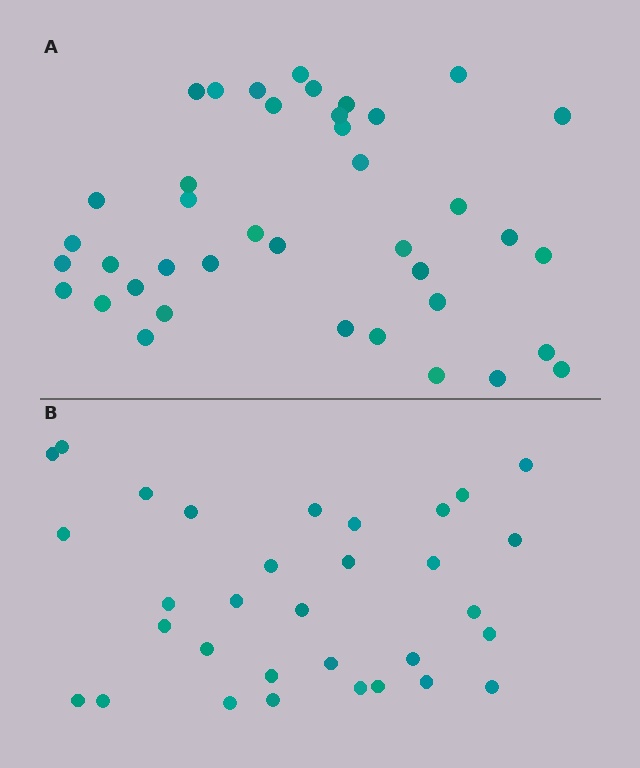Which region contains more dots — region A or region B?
Region A (the top region) has more dots.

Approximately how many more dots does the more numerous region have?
Region A has roughly 8 or so more dots than region B.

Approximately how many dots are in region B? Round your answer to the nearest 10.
About 30 dots. (The exact count is 32, which rounds to 30.)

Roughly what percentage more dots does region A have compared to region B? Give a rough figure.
About 25% more.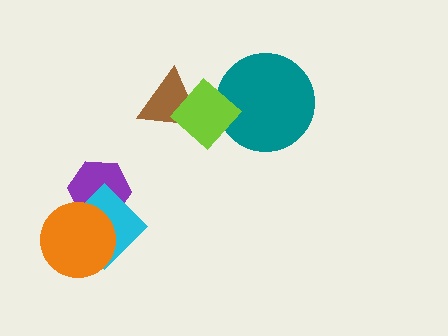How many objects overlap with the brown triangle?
1 object overlaps with the brown triangle.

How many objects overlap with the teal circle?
1 object overlaps with the teal circle.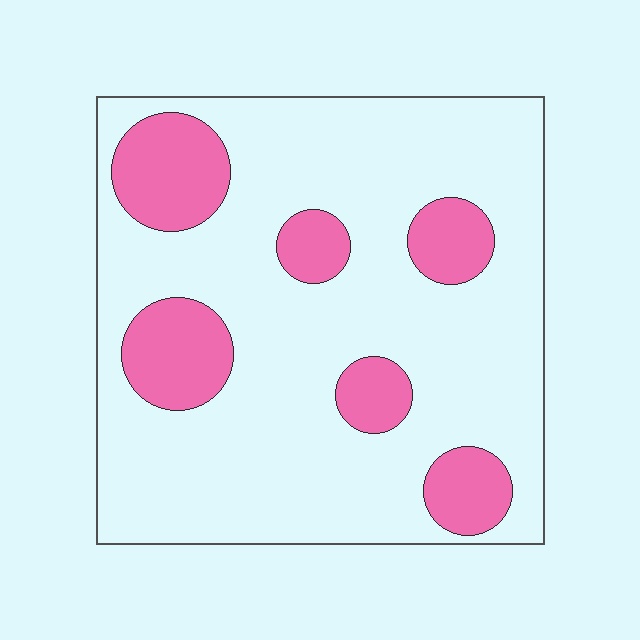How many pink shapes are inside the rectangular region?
6.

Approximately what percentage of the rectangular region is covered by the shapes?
Approximately 20%.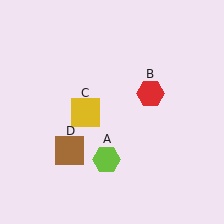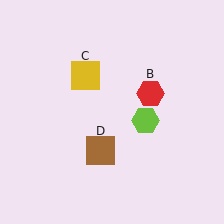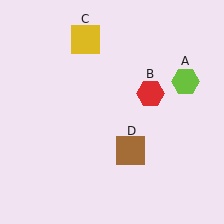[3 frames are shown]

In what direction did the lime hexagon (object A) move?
The lime hexagon (object A) moved up and to the right.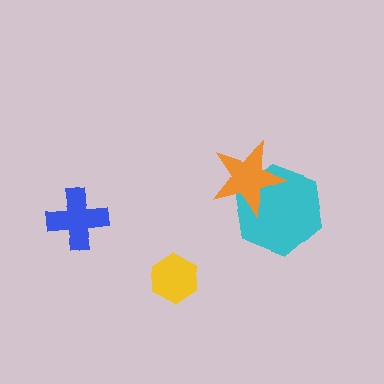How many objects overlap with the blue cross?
0 objects overlap with the blue cross.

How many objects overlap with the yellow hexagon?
0 objects overlap with the yellow hexagon.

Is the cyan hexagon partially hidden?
Yes, it is partially covered by another shape.